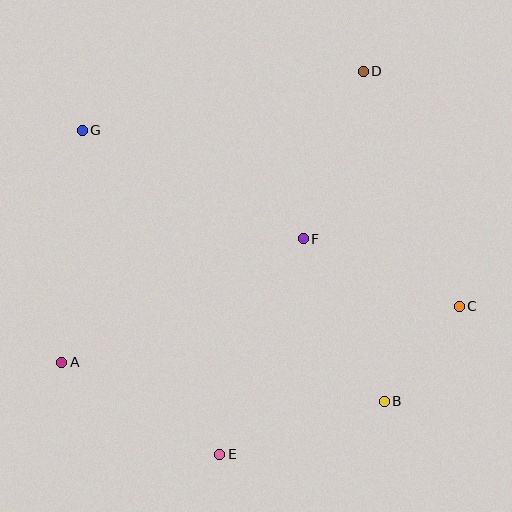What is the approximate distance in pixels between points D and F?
The distance between D and F is approximately 178 pixels.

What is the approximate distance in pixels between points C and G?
The distance between C and G is approximately 416 pixels.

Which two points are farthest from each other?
Points A and D are farthest from each other.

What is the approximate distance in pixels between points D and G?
The distance between D and G is approximately 287 pixels.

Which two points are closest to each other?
Points B and C are closest to each other.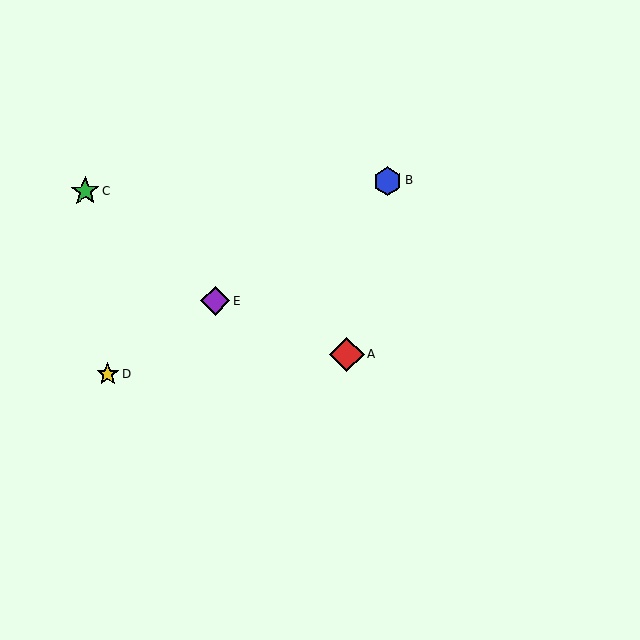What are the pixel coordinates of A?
Object A is at (347, 354).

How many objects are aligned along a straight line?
3 objects (B, D, E) are aligned along a straight line.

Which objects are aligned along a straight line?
Objects B, D, E are aligned along a straight line.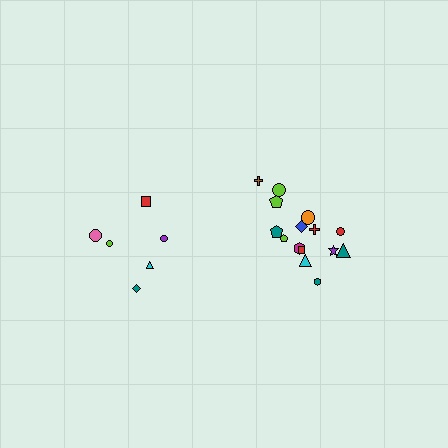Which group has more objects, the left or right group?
The right group.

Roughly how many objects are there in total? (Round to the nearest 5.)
Roughly 20 objects in total.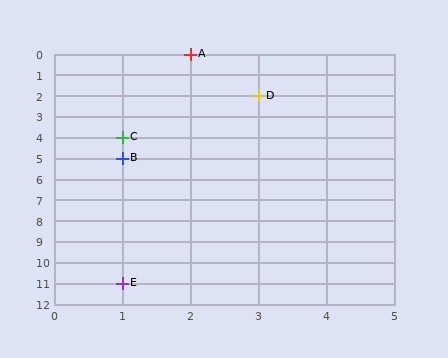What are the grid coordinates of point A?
Point A is at grid coordinates (2, 0).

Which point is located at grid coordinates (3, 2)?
Point D is at (3, 2).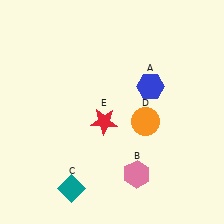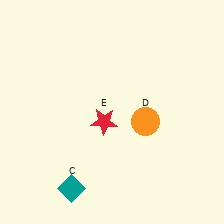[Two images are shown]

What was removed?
The pink hexagon (B), the blue hexagon (A) were removed in Image 2.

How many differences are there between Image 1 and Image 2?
There are 2 differences between the two images.